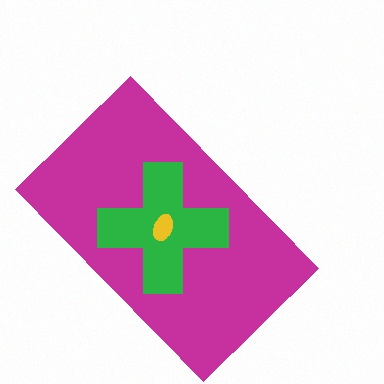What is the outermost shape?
The magenta rectangle.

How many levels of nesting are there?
3.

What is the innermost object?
The yellow ellipse.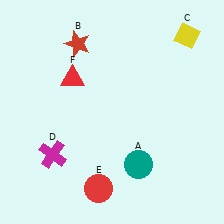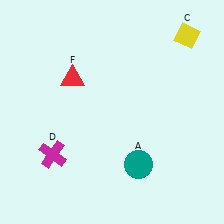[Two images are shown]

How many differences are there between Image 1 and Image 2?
There are 2 differences between the two images.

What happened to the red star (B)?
The red star (B) was removed in Image 2. It was in the top-left area of Image 1.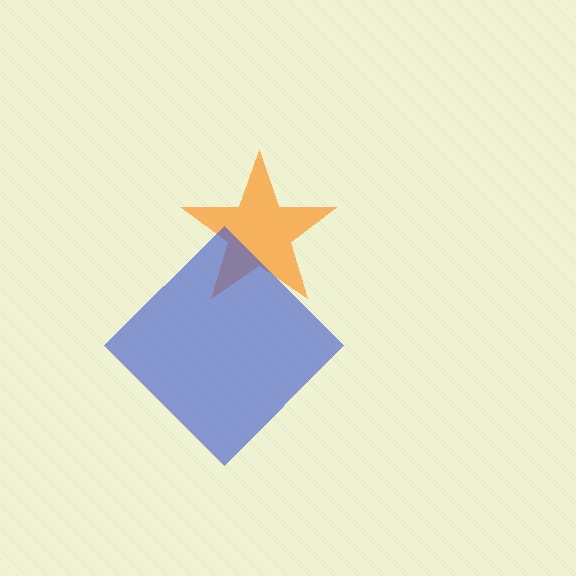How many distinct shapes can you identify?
There are 2 distinct shapes: an orange star, a blue diamond.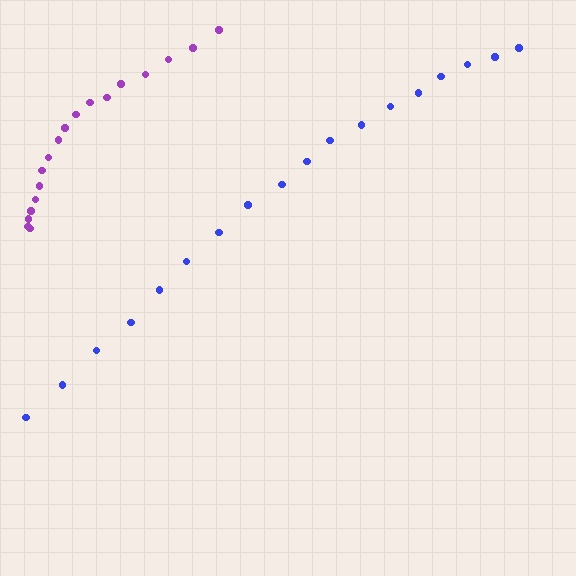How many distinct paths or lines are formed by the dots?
There are 2 distinct paths.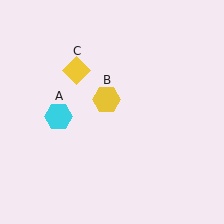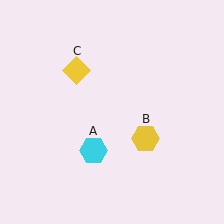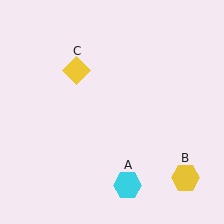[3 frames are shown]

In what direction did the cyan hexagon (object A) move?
The cyan hexagon (object A) moved down and to the right.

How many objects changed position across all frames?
2 objects changed position: cyan hexagon (object A), yellow hexagon (object B).